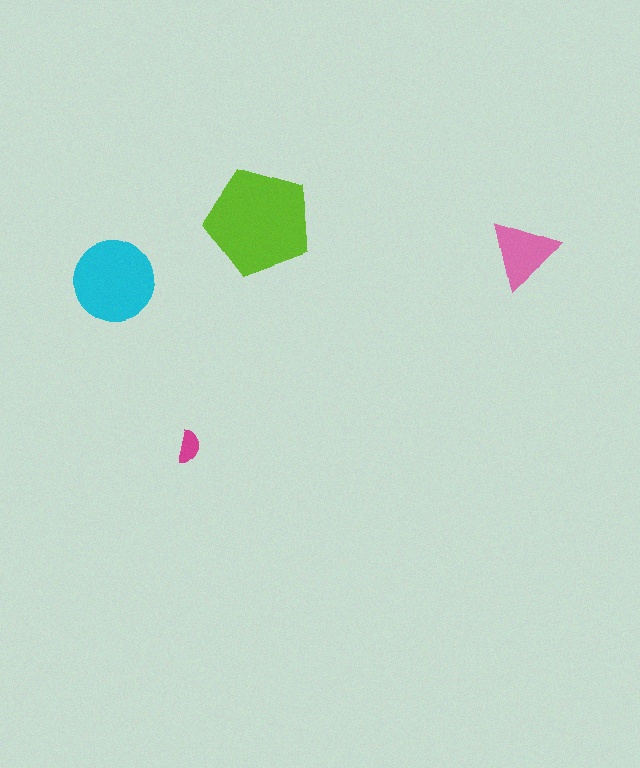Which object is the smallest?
The magenta semicircle.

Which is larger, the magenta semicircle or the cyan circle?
The cyan circle.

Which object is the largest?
The lime pentagon.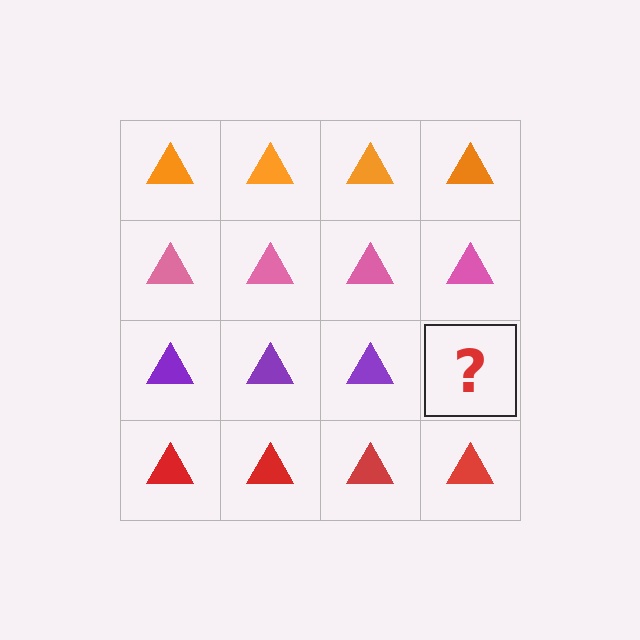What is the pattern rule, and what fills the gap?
The rule is that each row has a consistent color. The gap should be filled with a purple triangle.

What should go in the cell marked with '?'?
The missing cell should contain a purple triangle.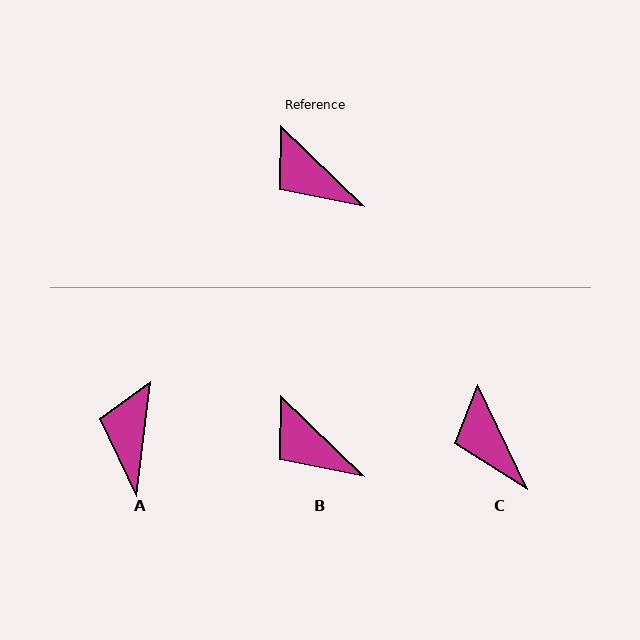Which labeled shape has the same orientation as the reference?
B.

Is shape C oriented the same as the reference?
No, it is off by about 21 degrees.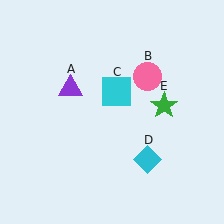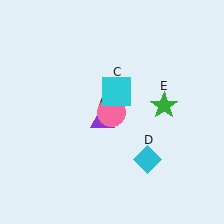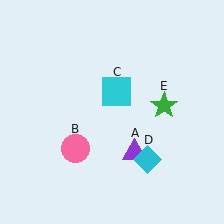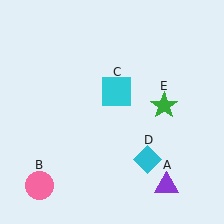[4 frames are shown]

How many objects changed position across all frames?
2 objects changed position: purple triangle (object A), pink circle (object B).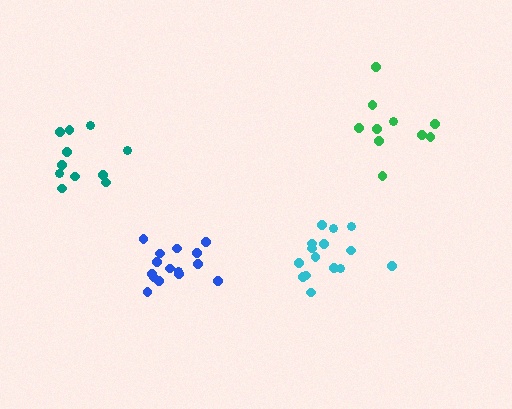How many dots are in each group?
Group 1: 15 dots, Group 2: 10 dots, Group 3: 15 dots, Group 4: 11 dots (51 total).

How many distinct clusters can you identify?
There are 4 distinct clusters.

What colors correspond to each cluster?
The clusters are colored: blue, green, cyan, teal.